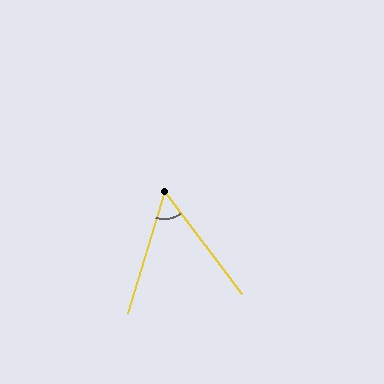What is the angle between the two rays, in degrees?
Approximately 54 degrees.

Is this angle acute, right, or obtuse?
It is acute.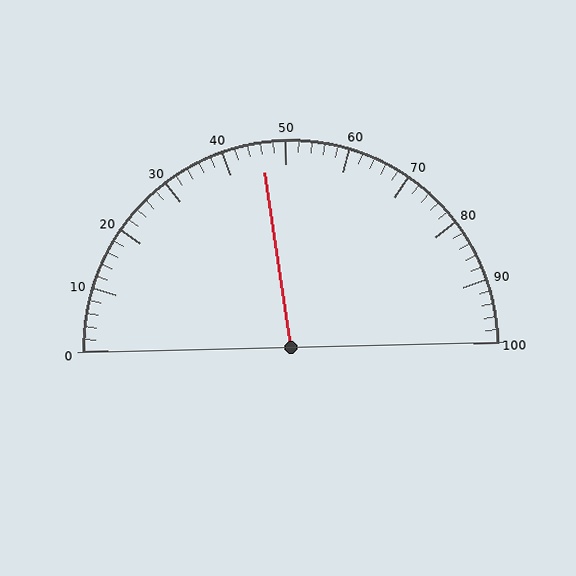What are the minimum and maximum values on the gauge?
The gauge ranges from 0 to 100.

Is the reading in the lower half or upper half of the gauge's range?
The reading is in the lower half of the range (0 to 100).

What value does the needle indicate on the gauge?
The needle indicates approximately 46.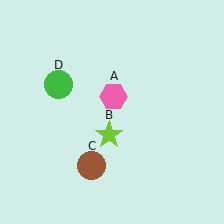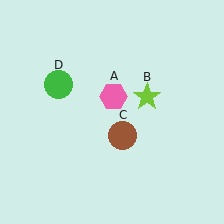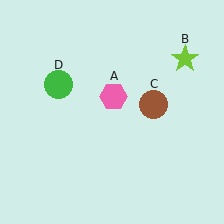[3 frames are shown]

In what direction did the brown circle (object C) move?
The brown circle (object C) moved up and to the right.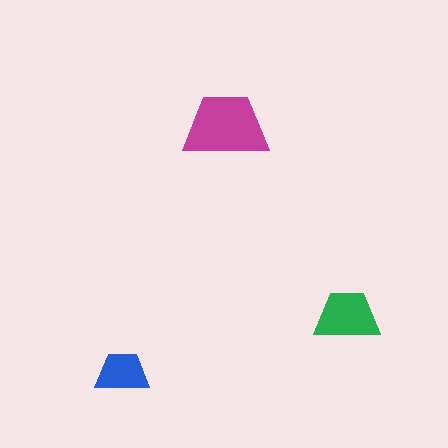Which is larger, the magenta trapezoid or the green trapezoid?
The magenta one.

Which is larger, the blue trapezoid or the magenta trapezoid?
The magenta one.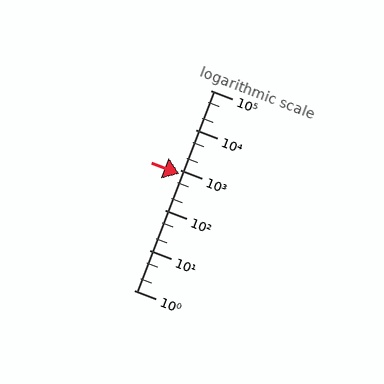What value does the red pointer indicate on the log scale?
The pointer indicates approximately 800.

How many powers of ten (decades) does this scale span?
The scale spans 5 decades, from 1 to 100000.